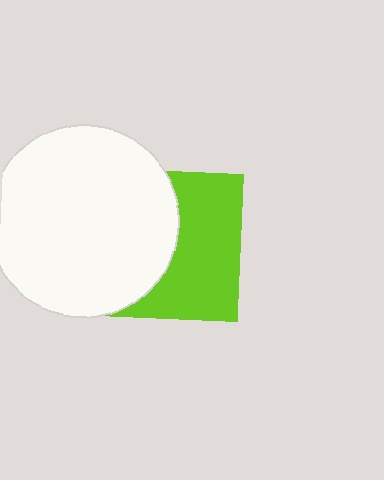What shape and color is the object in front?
The object in front is a white circle.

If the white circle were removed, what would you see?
You would see the complete lime square.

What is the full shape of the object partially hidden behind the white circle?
The partially hidden object is a lime square.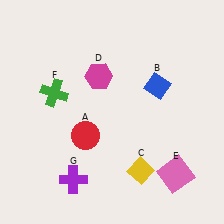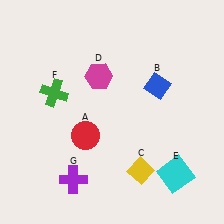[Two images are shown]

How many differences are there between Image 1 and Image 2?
There is 1 difference between the two images.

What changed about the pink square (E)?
In Image 1, E is pink. In Image 2, it changed to cyan.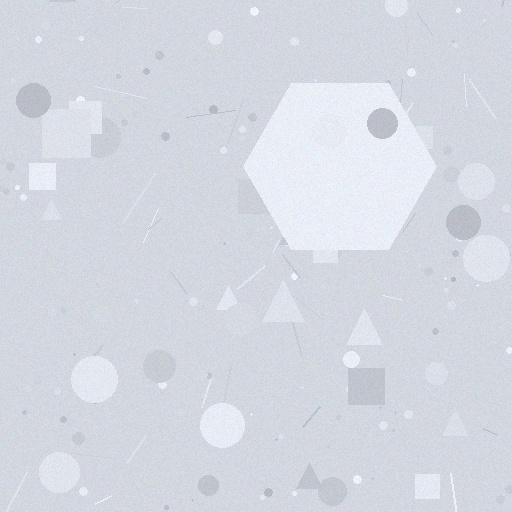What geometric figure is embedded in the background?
A hexagon is embedded in the background.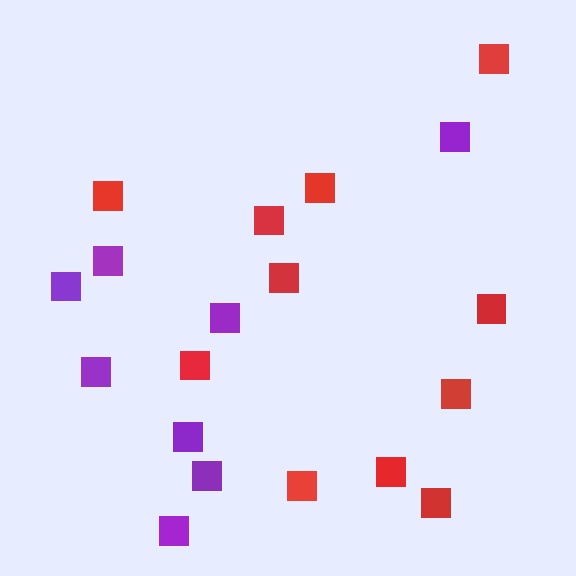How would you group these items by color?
There are 2 groups: one group of purple squares (8) and one group of red squares (11).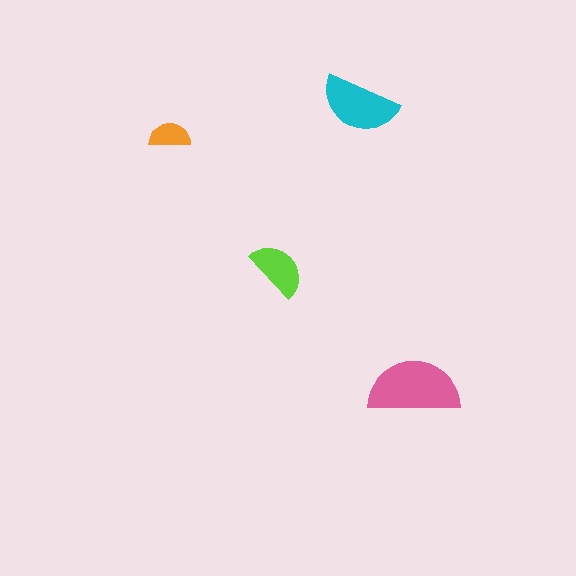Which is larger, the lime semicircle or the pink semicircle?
The pink one.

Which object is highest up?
The cyan semicircle is topmost.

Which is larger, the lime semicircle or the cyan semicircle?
The cyan one.